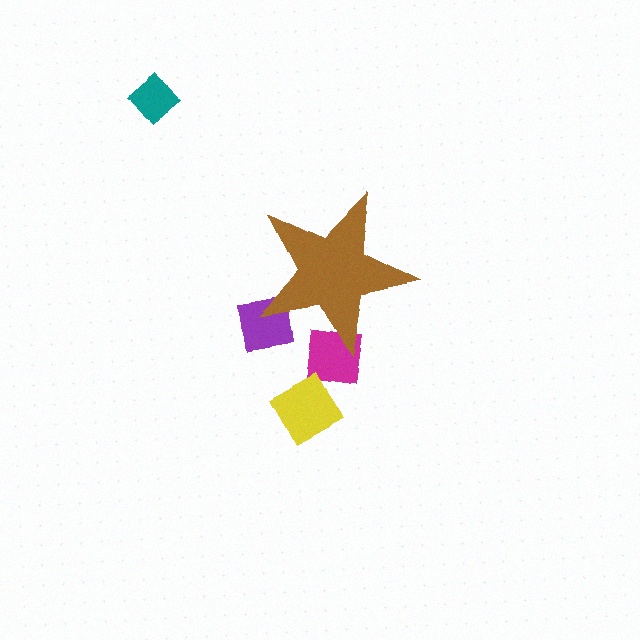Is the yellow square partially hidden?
No, the yellow square is fully visible.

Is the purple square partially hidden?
Yes, the purple square is partially hidden behind the brown star.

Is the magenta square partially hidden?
Yes, the magenta square is partially hidden behind the brown star.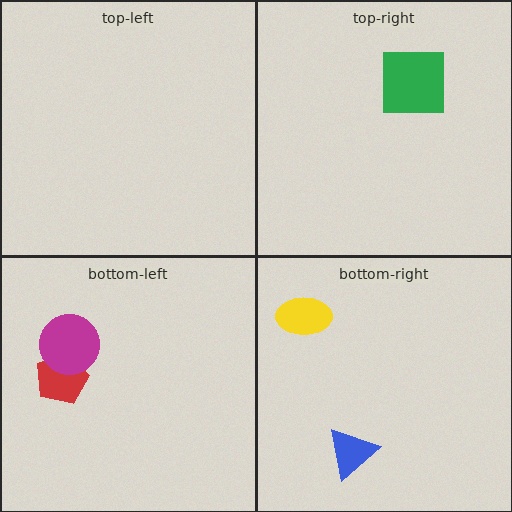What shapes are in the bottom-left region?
The red pentagon, the magenta circle.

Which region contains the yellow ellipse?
The bottom-right region.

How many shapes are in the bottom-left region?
2.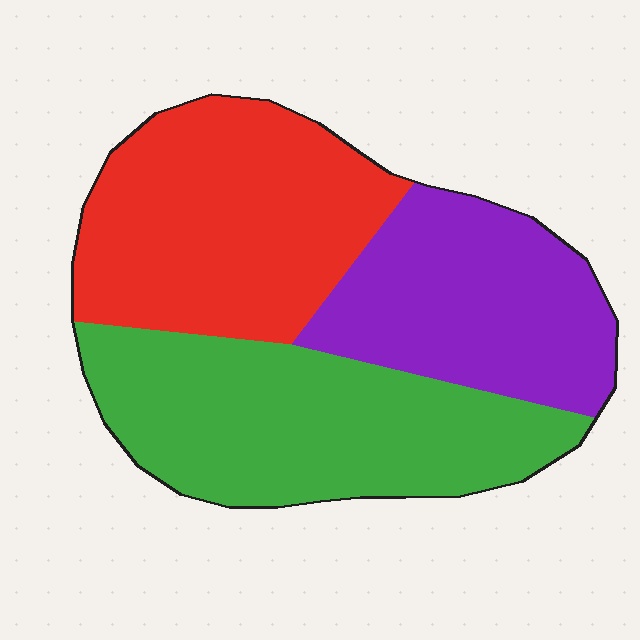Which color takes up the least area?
Purple, at roughly 30%.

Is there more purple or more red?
Red.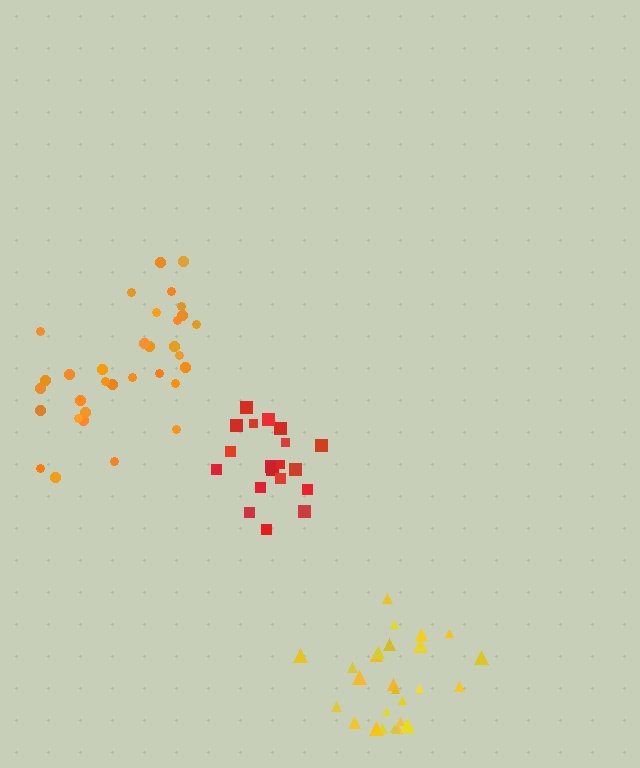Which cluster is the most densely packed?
Red.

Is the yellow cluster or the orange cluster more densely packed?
Yellow.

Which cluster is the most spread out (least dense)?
Orange.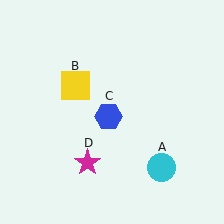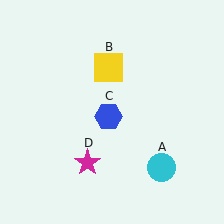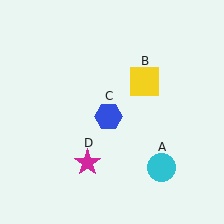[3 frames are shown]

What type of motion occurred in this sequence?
The yellow square (object B) rotated clockwise around the center of the scene.